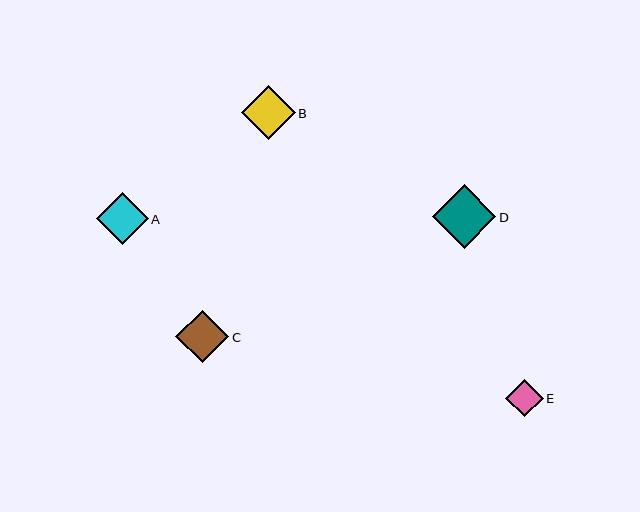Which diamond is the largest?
Diamond D is the largest with a size of approximately 64 pixels.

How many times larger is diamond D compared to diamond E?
Diamond D is approximately 1.7 times the size of diamond E.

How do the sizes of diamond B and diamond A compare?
Diamond B and diamond A are approximately the same size.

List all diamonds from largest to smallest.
From largest to smallest: D, B, C, A, E.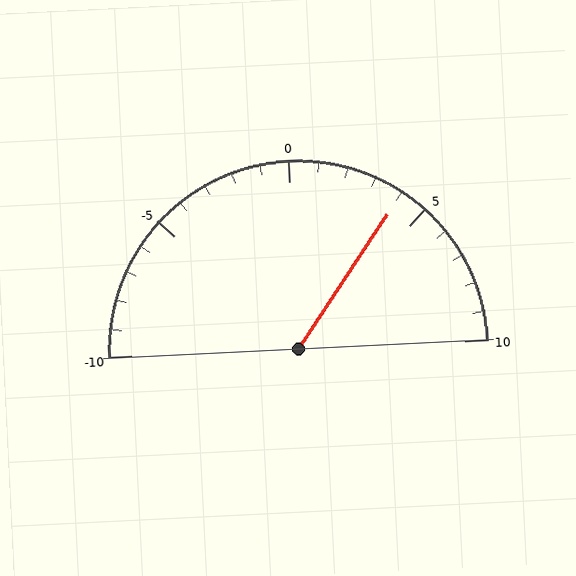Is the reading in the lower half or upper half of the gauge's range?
The reading is in the upper half of the range (-10 to 10).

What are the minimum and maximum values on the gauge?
The gauge ranges from -10 to 10.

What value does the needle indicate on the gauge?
The needle indicates approximately 4.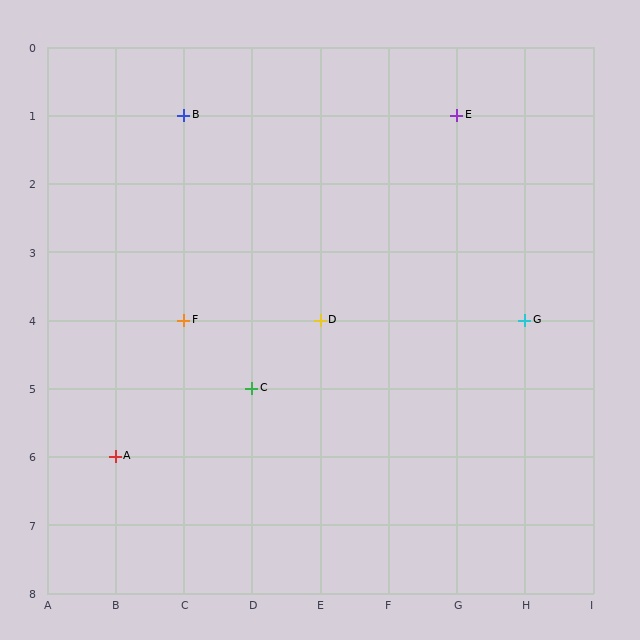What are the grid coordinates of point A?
Point A is at grid coordinates (B, 6).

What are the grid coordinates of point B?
Point B is at grid coordinates (C, 1).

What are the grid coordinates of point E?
Point E is at grid coordinates (G, 1).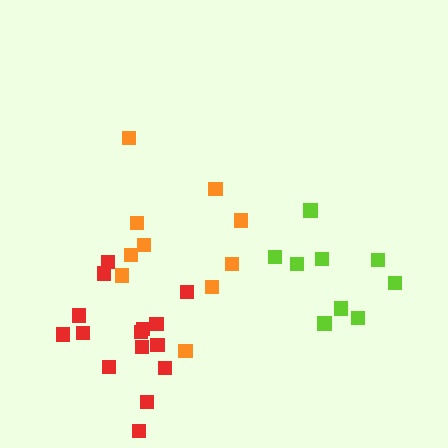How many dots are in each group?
Group 1: 10 dots, Group 2: 9 dots, Group 3: 15 dots (34 total).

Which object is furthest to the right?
The lime cluster is rightmost.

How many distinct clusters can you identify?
There are 3 distinct clusters.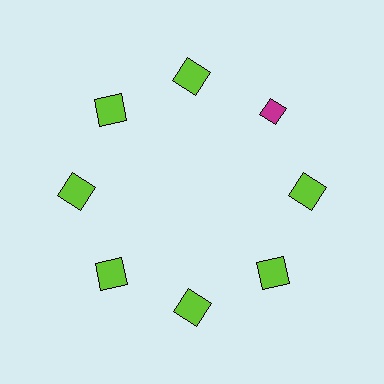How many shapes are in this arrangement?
There are 8 shapes arranged in a ring pattern.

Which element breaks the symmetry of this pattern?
The magenta diamond at roughly the 2 o'clock position breaks the symmetry. All other shapes are lime squares.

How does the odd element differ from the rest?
It differs in both color (magenta instead of lime) and shape (diamond instead of square).